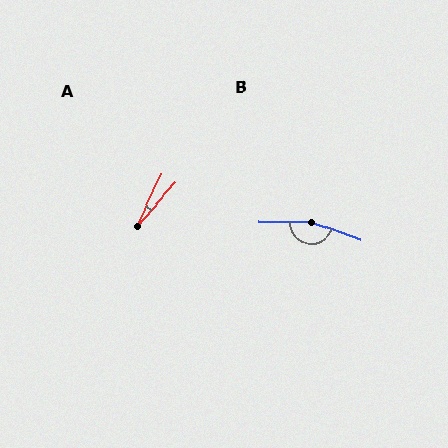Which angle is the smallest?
A, at approximately 17 degrees.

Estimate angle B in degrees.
Approximately 162 degrees.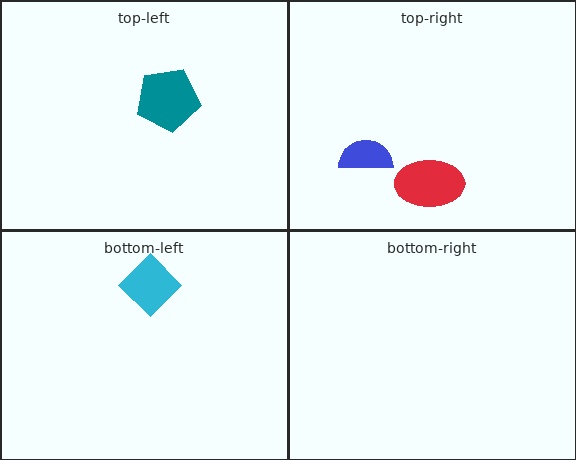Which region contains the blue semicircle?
The top-right region.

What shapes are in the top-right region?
The blue semicircle, the red ellipse.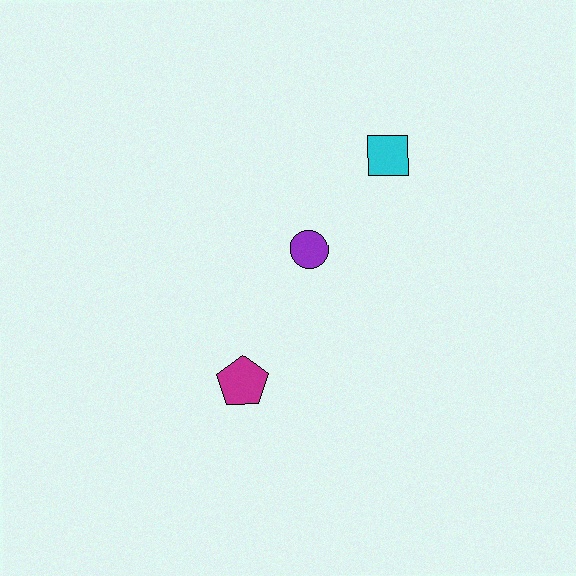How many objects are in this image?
There are 3 objects.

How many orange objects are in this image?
There are no orange objects.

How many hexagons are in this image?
There are no hexagons.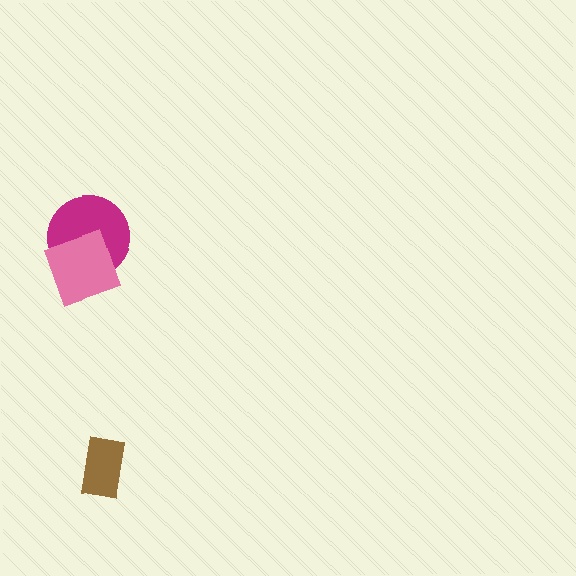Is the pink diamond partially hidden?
No, no other shape covers it.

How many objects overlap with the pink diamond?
1 object overlaps with the pink diamond.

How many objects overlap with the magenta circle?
1 object overlaps with the magenta circle.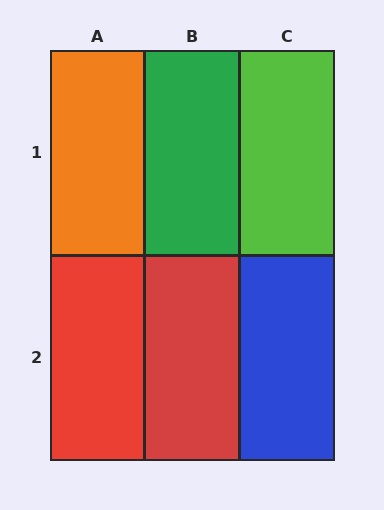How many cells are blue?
1 cell is blue.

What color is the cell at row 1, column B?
Green.